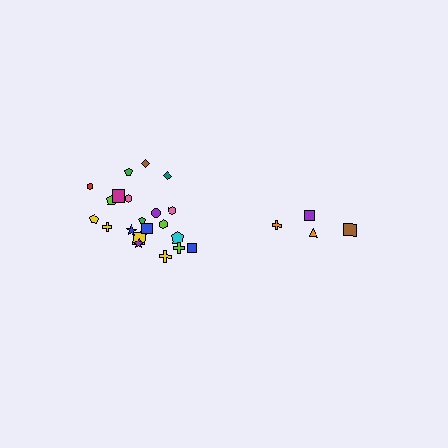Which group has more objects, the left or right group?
The left group.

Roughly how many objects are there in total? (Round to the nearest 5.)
Roughly 25 objects in total.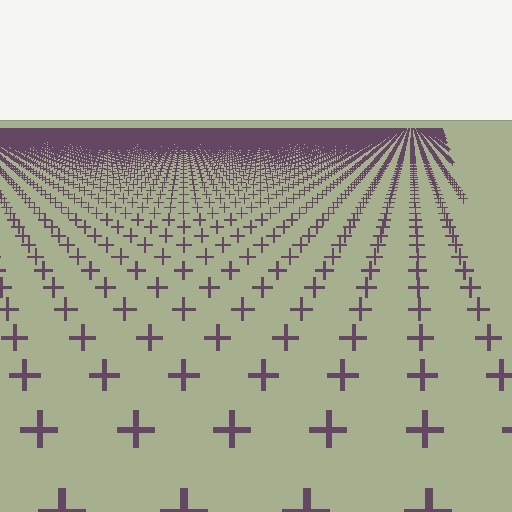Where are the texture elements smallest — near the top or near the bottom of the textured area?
Near the top.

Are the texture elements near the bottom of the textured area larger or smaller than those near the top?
Larger. Near the bottom, elements are closer to the viewer and appear at a bigger on-screen size.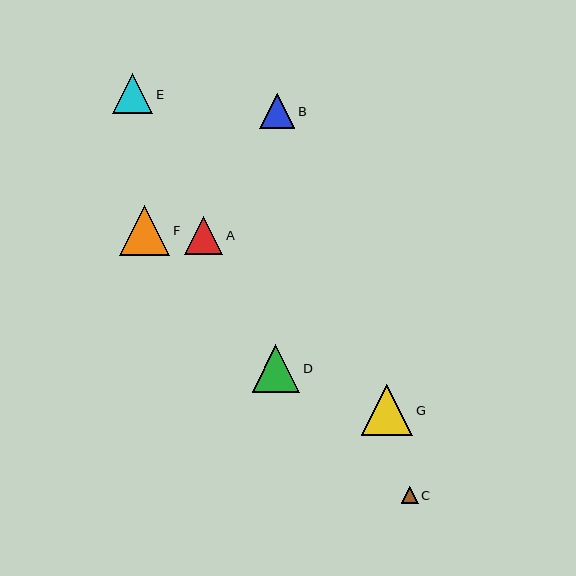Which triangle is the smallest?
Triangle C is the smallest with a size of approximately 17 pixels.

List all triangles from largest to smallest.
From largest to smallest: G, F, D, E, A, B, C.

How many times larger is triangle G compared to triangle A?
Triangle G is approximately 1.4 times the size of triangle A.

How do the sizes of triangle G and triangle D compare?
Triangle G and triangle D are approximately the same size.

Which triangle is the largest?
Triangle G is the largest with a size of approximately 51 pixels.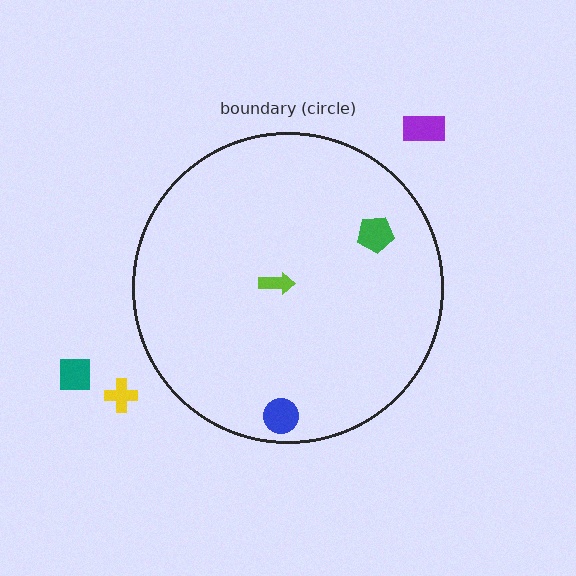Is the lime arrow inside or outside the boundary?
Inside.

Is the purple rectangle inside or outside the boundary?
Outside.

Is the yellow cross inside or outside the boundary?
Outside.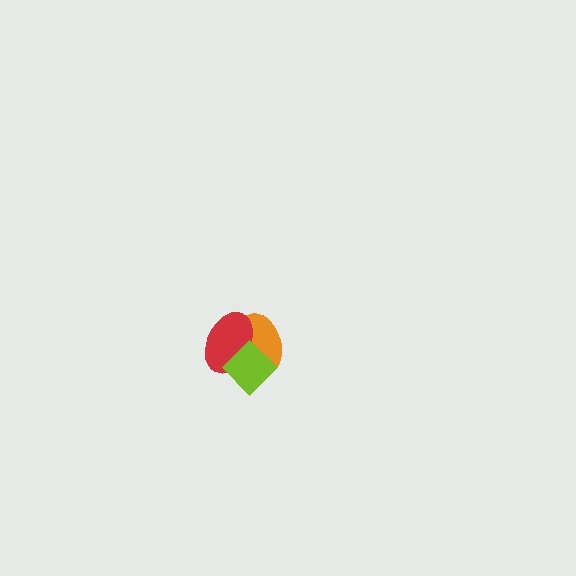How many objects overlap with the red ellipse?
2 objects overlap with the red ellipse.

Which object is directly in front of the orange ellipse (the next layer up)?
The red ellipse is directly in front of the orange ellipse.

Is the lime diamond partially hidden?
No, no other shape covers it.